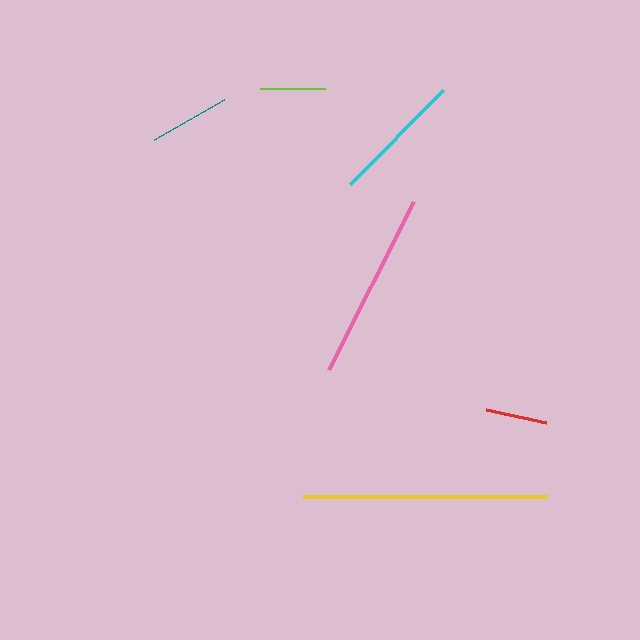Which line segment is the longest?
The yellow line is the longest at approximately 244 pixels.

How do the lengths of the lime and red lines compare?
The lime and red lines are approximately the same length.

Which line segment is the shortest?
The red line is the shortest at approximately 61 pixels.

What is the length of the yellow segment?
The yellow segment is approximately 244 pixels long.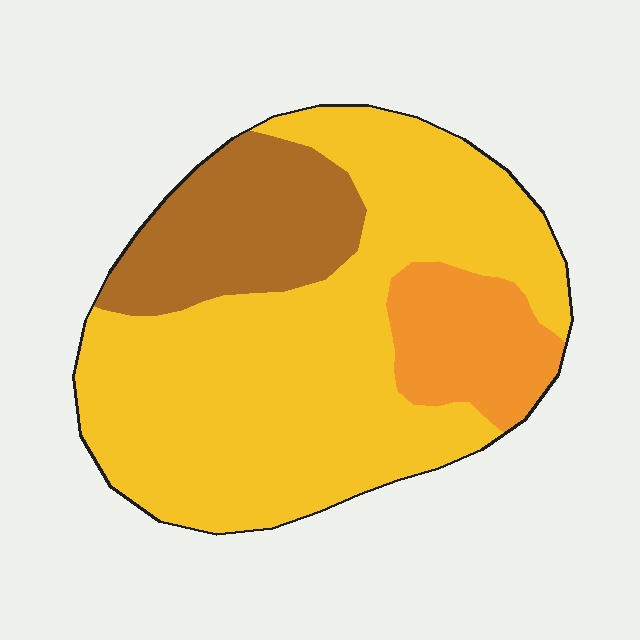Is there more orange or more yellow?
Yellow.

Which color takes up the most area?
Yellow, at roughly 65%.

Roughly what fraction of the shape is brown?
Brown covers 20% of the shape.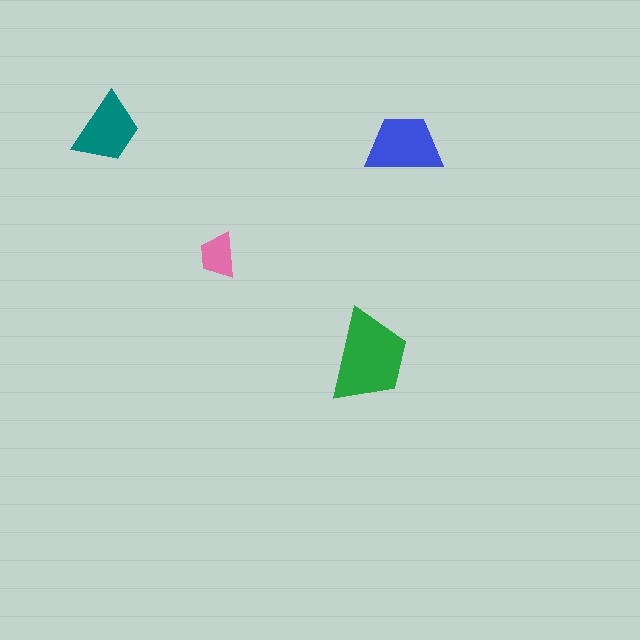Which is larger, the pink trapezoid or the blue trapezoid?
The blue one.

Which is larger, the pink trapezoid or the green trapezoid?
The green one.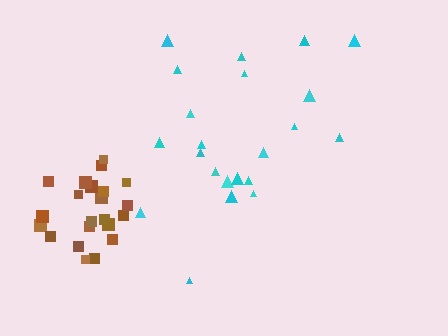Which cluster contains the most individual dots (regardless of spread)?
Cyan (22).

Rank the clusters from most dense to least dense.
brown, cyan.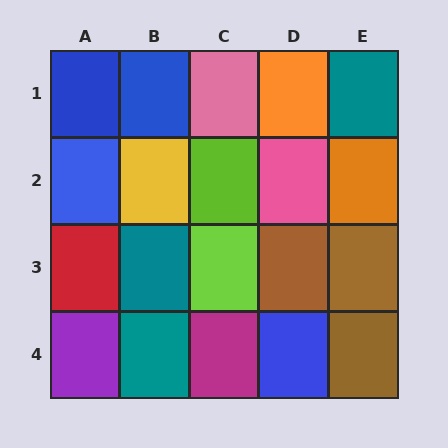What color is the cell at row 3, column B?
Teal.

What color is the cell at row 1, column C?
Pink.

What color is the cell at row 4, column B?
Teal.